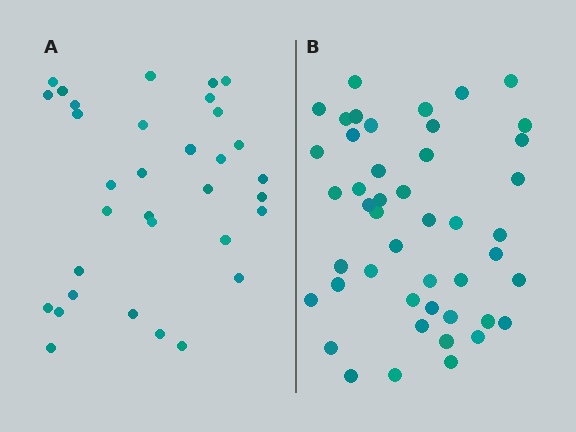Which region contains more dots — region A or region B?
Region B (the right region) has more dots.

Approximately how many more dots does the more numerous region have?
Region B has approximately 15 more dots than region A.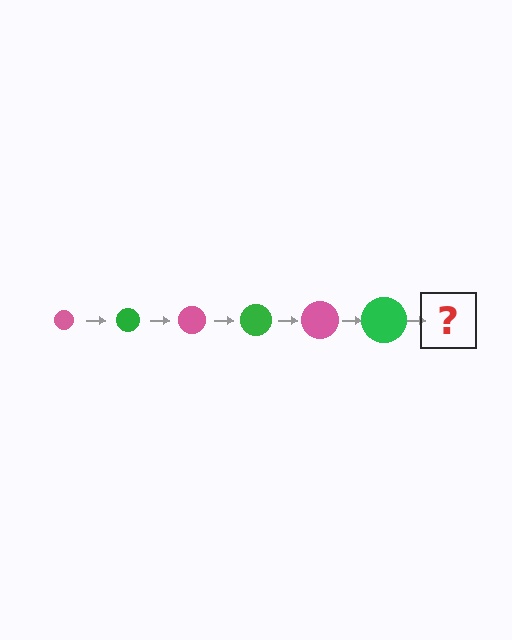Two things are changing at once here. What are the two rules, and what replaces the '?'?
The two rules are that the circle grows larger each step and the color cycles through pink and green. The '?' should be a pink circle, larger than the previous one.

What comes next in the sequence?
The next element should be a pink circle, larger than the previous one.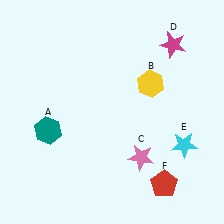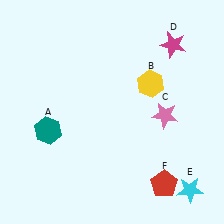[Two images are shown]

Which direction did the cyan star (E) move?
The cyan star (E) moved down.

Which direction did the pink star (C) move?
The pink star (C) moved up.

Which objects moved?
The objects that moved are: the pink star (C), the cyan star (E).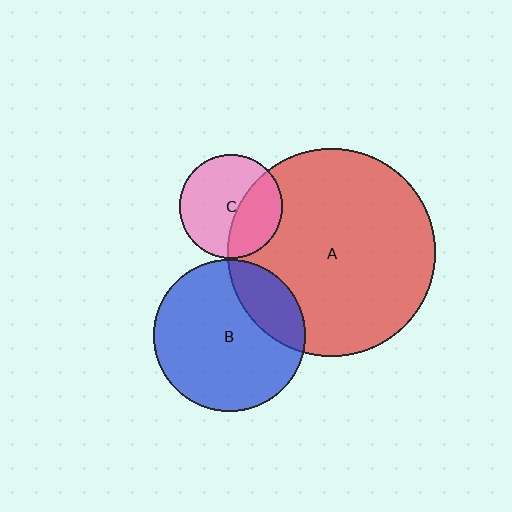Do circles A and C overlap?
Yes.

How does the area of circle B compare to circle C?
Approximately 2.2 times.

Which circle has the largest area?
Circle A (red).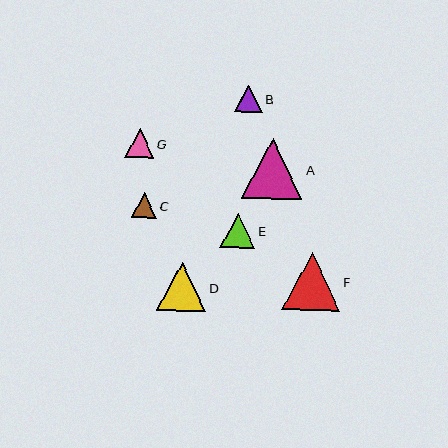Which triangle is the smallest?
Triangle C is the smallest with a size of approximately 25 pixels.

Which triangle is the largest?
Triangle A is the largest with a size of approximately 61 pixels.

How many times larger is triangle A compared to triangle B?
Triangle A is approximately 2.2 times the size of triangle B.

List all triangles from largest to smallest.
From largest to smallest: A, F, D, E, G, B, C.